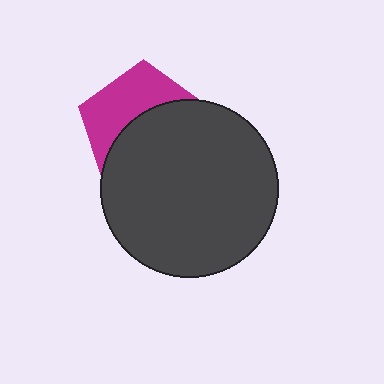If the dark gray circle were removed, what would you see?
You would see the complete magenta pentagon.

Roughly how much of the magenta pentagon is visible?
A small part of it is visible (roughly 43%).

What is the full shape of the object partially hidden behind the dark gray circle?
The partially hidden object is a magenta pentagon.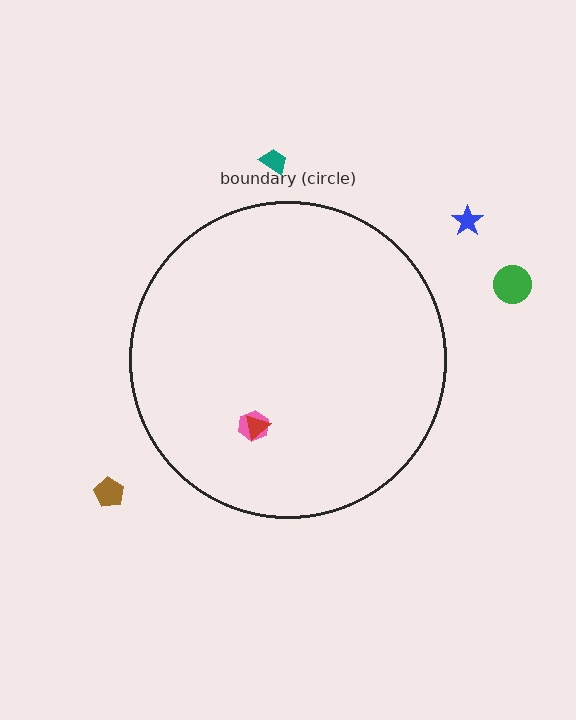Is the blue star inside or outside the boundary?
Outside.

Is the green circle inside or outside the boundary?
Outside.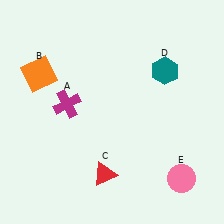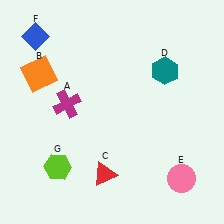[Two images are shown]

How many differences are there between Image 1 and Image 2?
There are 2 differences between the two images.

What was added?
A blue diamond (F), a lime hexagon (G) were added in Image 2.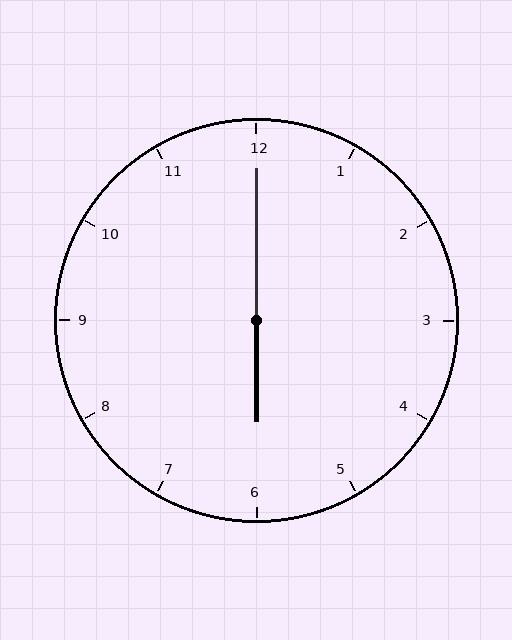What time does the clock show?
6:00.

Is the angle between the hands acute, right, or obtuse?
It is obtuse.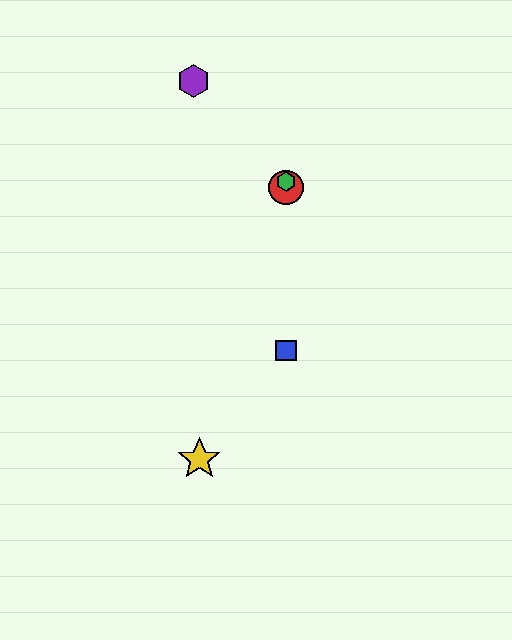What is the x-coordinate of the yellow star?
The yellow star is at x≈199.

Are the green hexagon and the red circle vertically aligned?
Yes, both are at x≈286.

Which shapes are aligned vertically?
The red circle, the blue square, the green hexagon are aligned vertically.